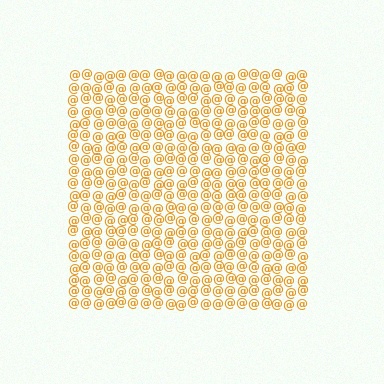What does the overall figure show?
The overall figure shows a square.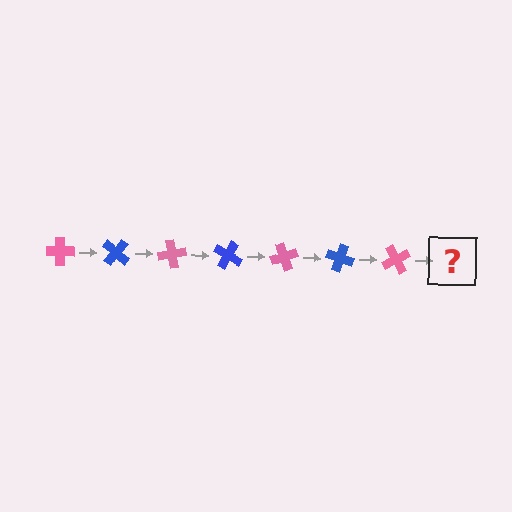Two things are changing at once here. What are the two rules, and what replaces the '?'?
The two rules are that it rotates 40 degrees each step and the color cycles through pink and blue. The '?' should be a blue cross, rotated 280 degrees from the start.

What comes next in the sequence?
The next element should be a blue cross, rotated 280 degrees from the start.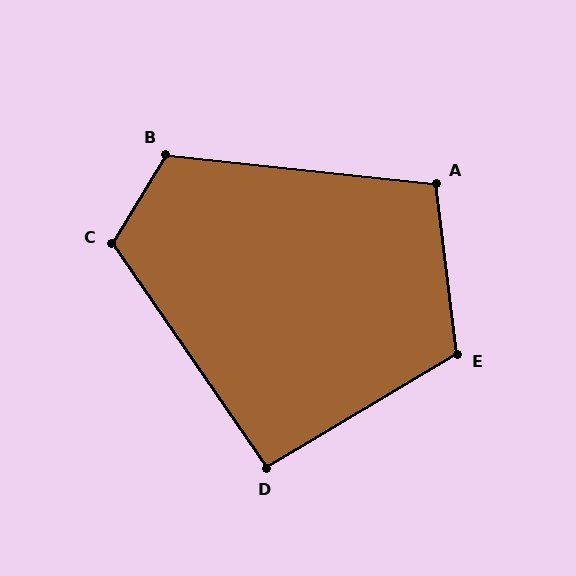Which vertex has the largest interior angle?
C, at approximately 115 degrees.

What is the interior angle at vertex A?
Approximately 103 degrees (obtuse).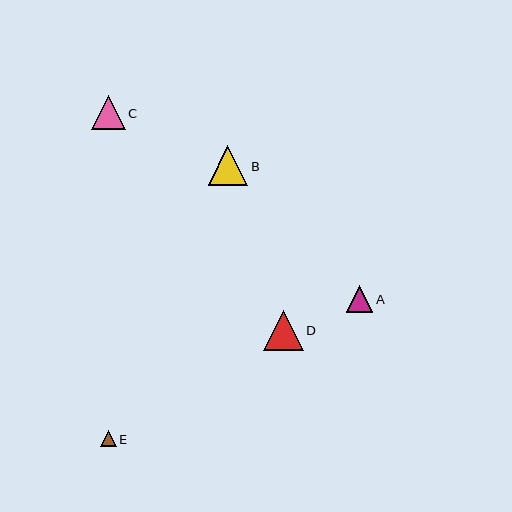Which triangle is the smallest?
Triangle E is the smallest with a size of approximately 16 pixels.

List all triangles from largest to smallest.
From largest to smallest: B, D, C, A, E.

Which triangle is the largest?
Triangle B is the largest with a size of approximately 40 pixels.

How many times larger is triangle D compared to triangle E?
Triangle D is approximately 2.5 times the size of triangle E.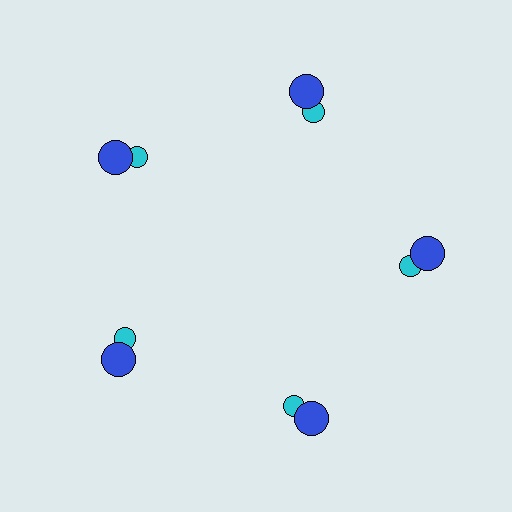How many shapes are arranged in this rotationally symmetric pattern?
There are 10 shapes, arranged in 5 groups of 2.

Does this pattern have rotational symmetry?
Yes, this pattern has 5-fold rotational symmetry. It looks the same after rotating 72 degrees around the center.